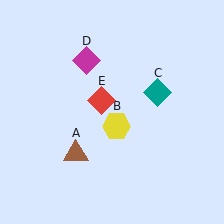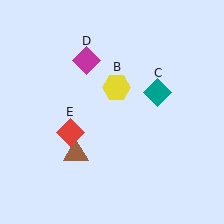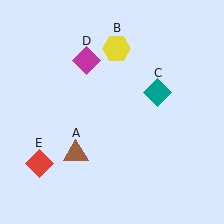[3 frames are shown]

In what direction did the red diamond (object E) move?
The red diamond (object E) moved down and to the left.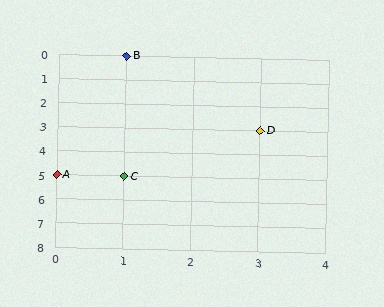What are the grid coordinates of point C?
Point C is at grid coordinates (1, 5).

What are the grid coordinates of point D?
Point D is at grid coordinates (3, 3).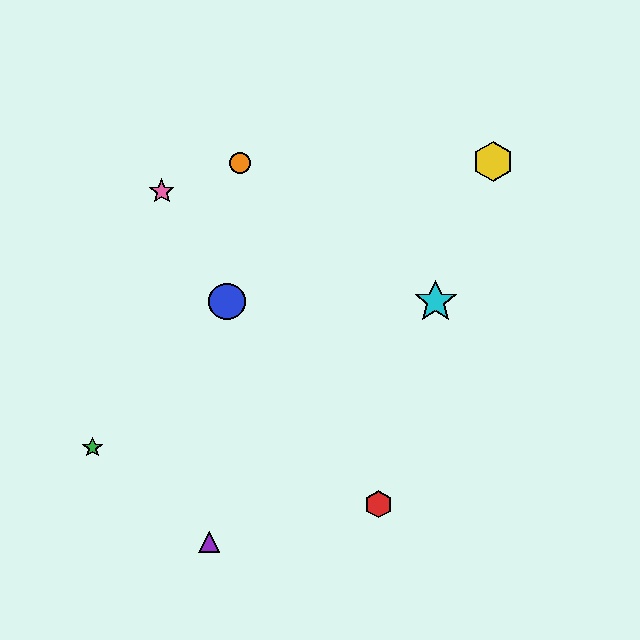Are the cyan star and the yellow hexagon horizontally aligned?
No, the cyan star is at y≈302 and the yellow hexagon is at y≈162.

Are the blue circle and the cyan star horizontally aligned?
Yes, both are at y≈302.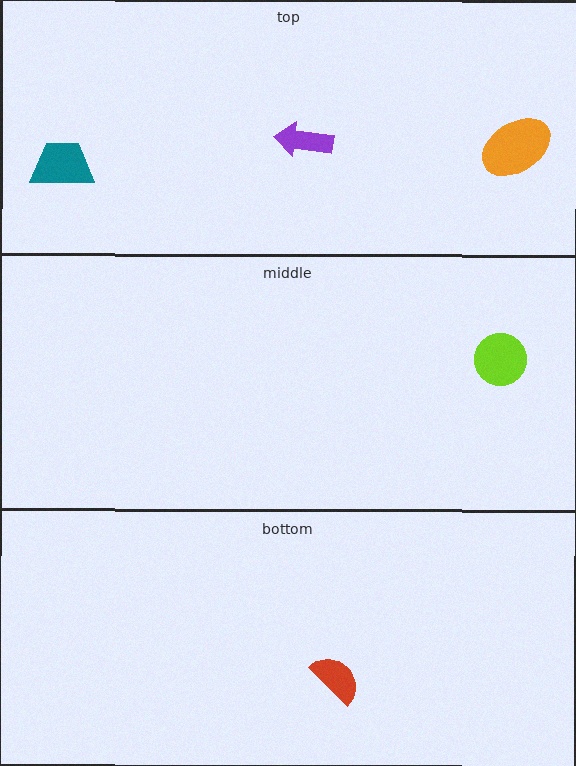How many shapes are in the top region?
3.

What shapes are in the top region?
The teal trapezoid, the orange ellipse, the purple arrow.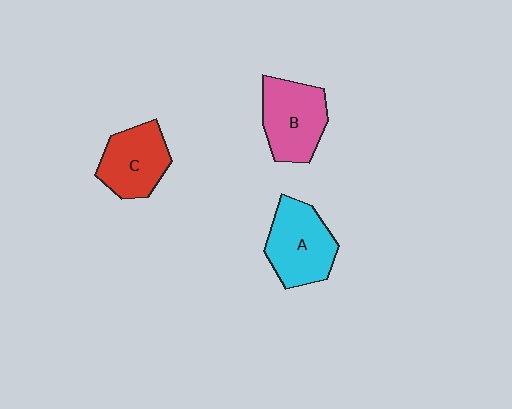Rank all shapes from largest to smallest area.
From largest to smallest: A (cyan), B (pink), C (red).